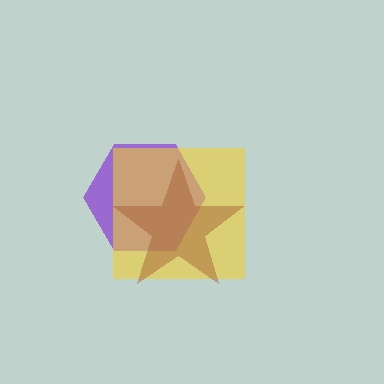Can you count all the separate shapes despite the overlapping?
Yes, there are 3 separate shapes.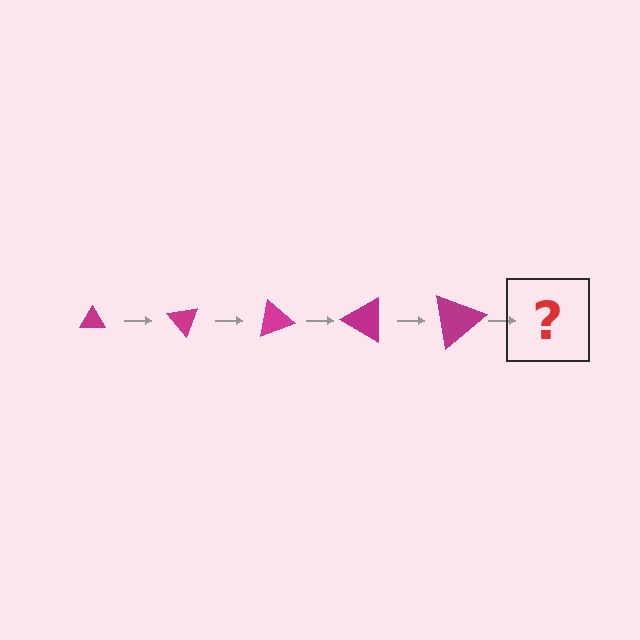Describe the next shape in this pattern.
It should be a triangle, larger than the previous one and rotated 250 degrees from the start.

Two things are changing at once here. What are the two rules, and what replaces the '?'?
The two rules are that the triangle grows larger each step and it rotates 50 degrees each step. The '?' should be a triangle, larger than the previous one and rotated 250 degrees from the start.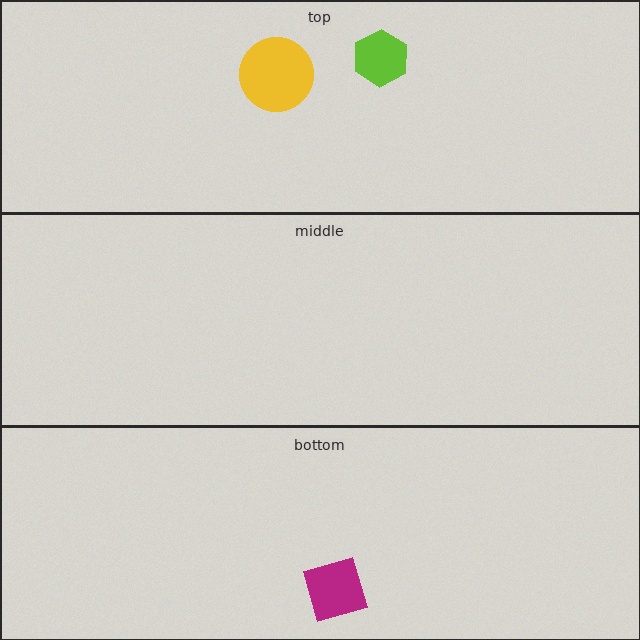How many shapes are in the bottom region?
1.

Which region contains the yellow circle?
The top region.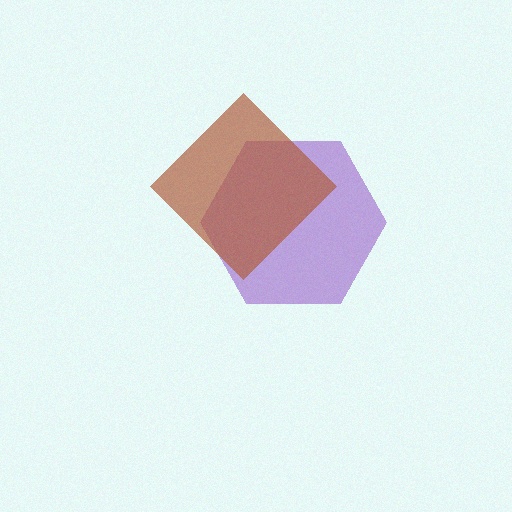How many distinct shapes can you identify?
There are 2 distinct shapes: a purple hexagon, a brown diamond.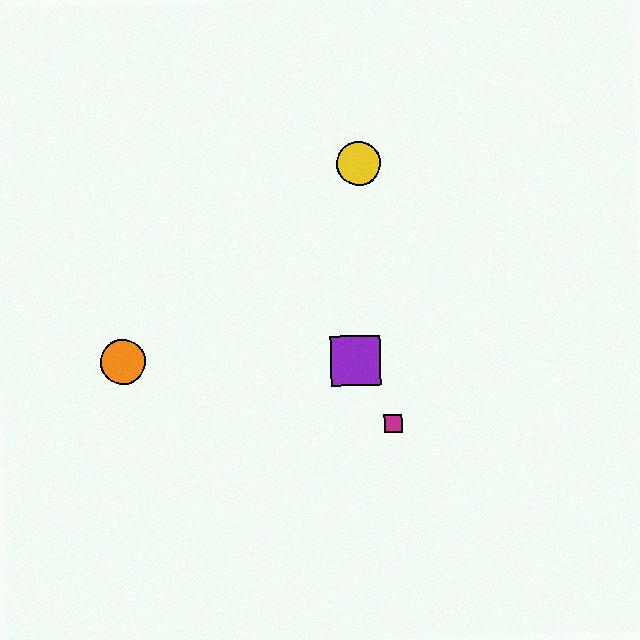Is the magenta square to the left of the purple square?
No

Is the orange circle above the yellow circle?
No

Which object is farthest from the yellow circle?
The orange circle is farthest from the yellow circle.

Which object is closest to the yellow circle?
The purple square is closest to the yellow circle.